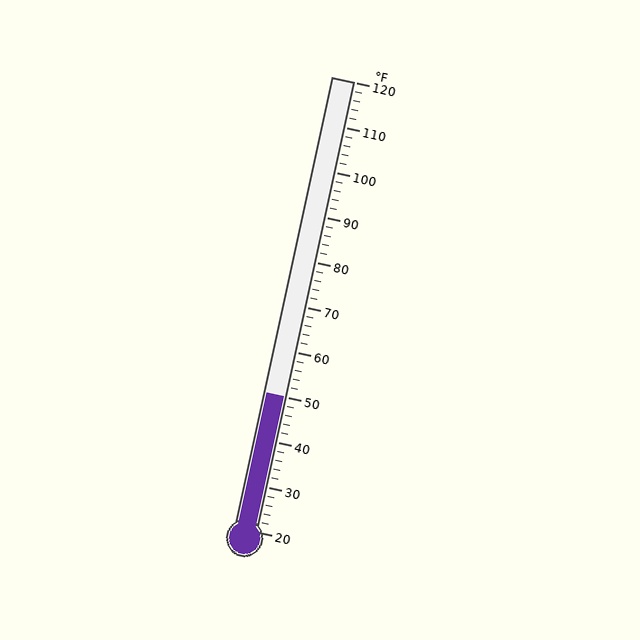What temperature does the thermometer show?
The thermometer shows approximately 50°F.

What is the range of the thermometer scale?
The thermometer scale ranges from 20°F to 120°F.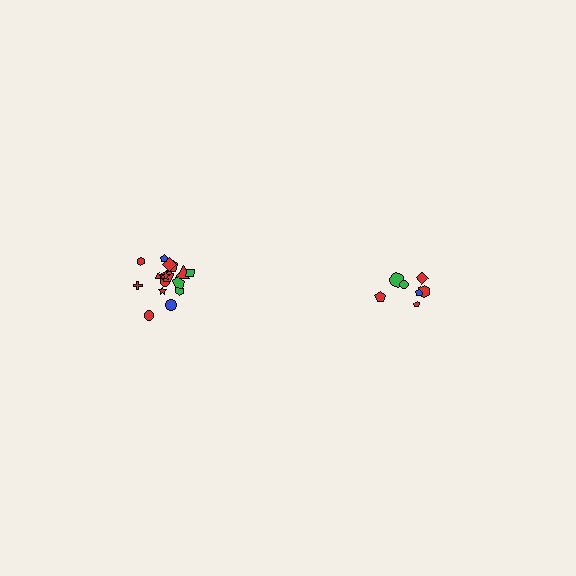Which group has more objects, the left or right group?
The left group.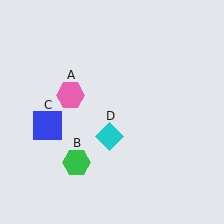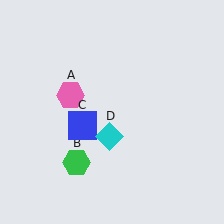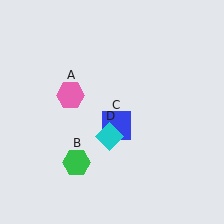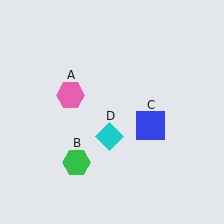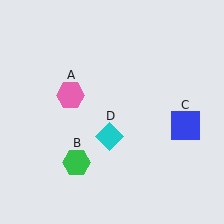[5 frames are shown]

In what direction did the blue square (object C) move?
The blue square (object C) moved right.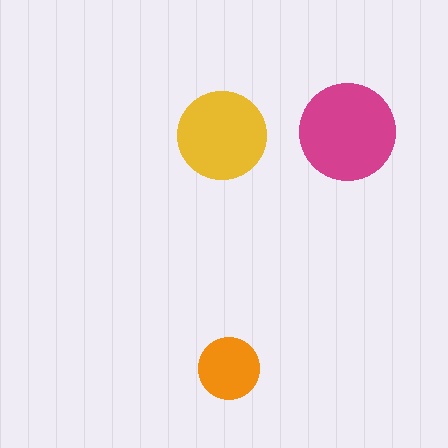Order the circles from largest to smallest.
the magenta one, the yellow one, the orange one.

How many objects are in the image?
There are 3 objects in the image.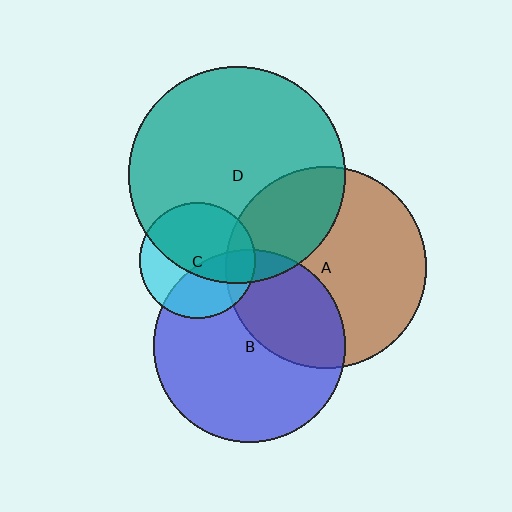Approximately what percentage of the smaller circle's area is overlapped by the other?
Approximately 35%.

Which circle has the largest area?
Circle D (teal).